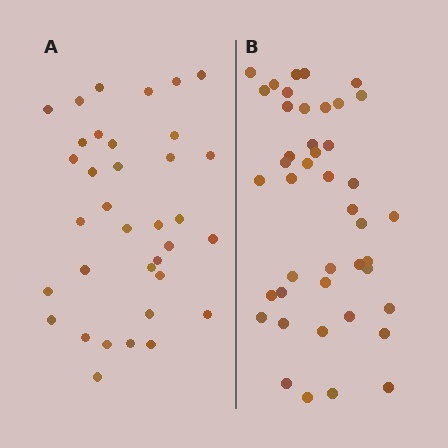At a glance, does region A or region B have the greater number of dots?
Region B (the right region) has more dots.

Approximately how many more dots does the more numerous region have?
Region B has roughly 8 or so more dots than region A.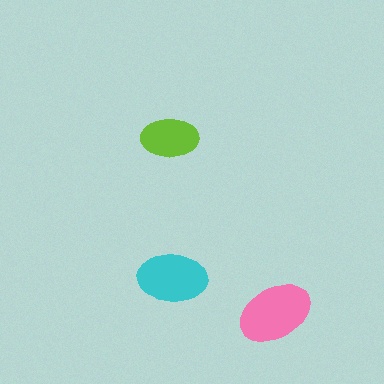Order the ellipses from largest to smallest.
the pink one, the cyan one, the lime one.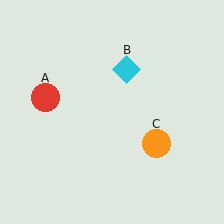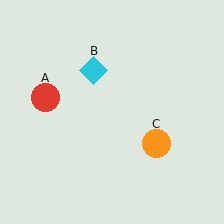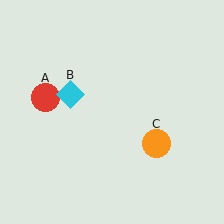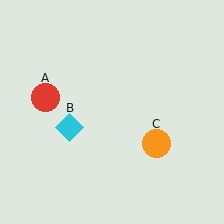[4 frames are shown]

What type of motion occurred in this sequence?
The cyan diamond (object B) rotated counterclockwise around the center of the scene.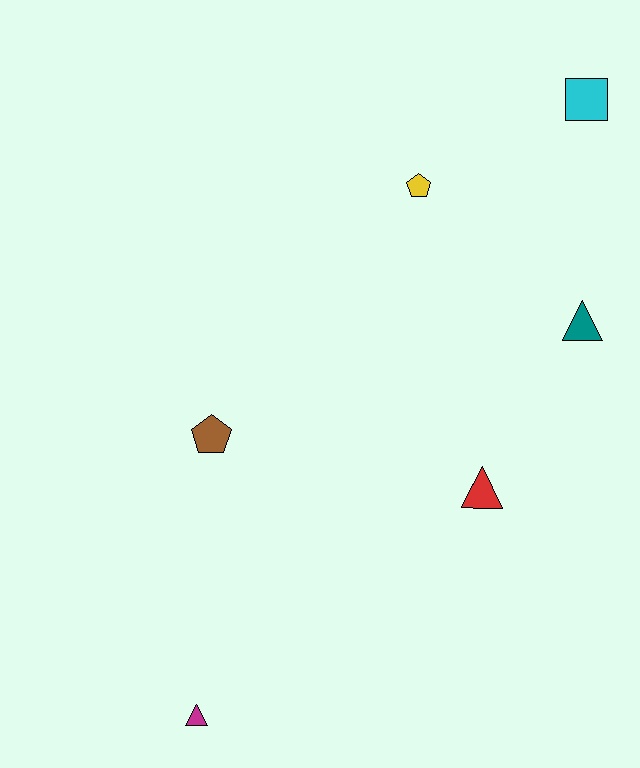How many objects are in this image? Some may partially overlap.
There are 6 objects.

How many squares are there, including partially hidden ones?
There is 1 square.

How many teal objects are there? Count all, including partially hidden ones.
There is 1 teal object.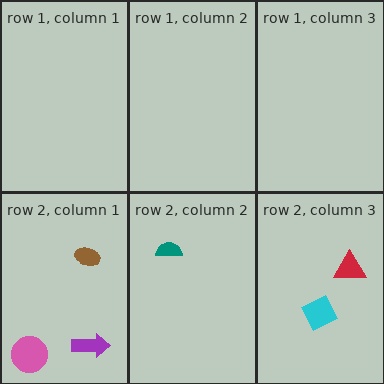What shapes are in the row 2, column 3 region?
The red triangle, the cyan square.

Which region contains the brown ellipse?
The row 2, column 1 region.